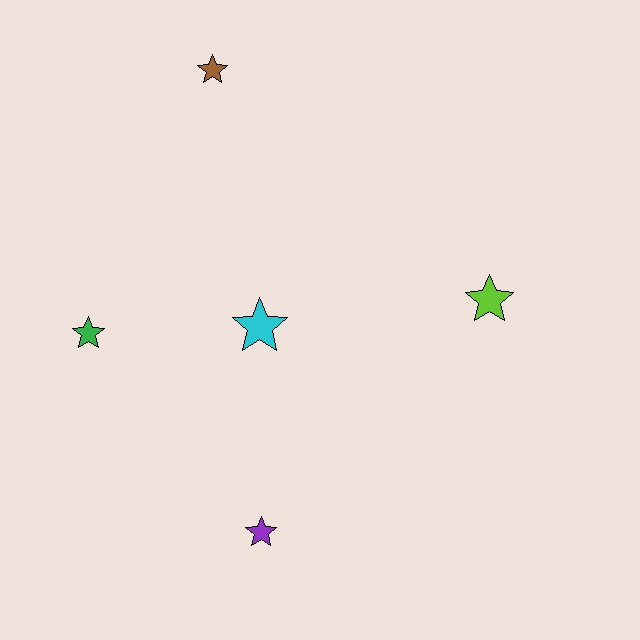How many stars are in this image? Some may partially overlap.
There are 5 stars.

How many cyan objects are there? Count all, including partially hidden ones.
There is 1 cyan object.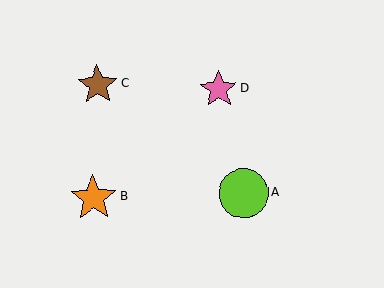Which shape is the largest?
The lime circle (labeled A) is the largest.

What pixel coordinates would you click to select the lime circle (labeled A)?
Click at (244, 193) to select the lime circle A.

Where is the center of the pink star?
The center of the pink star is at (219, 89).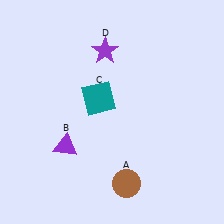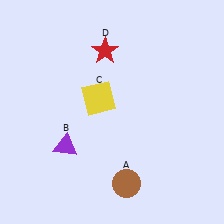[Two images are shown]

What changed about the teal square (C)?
In Image 1, C is teal. In Image 2, it changed to yellow.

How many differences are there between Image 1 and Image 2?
There are 2 differences between the two images.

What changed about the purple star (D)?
In Image 1, D is purple. In Image 2, it changed to red.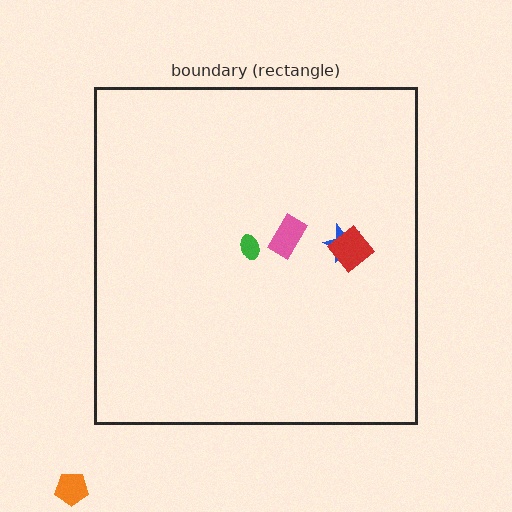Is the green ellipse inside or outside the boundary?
Inside.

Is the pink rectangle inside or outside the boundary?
Inside.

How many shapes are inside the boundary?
4 inside, 1 outside.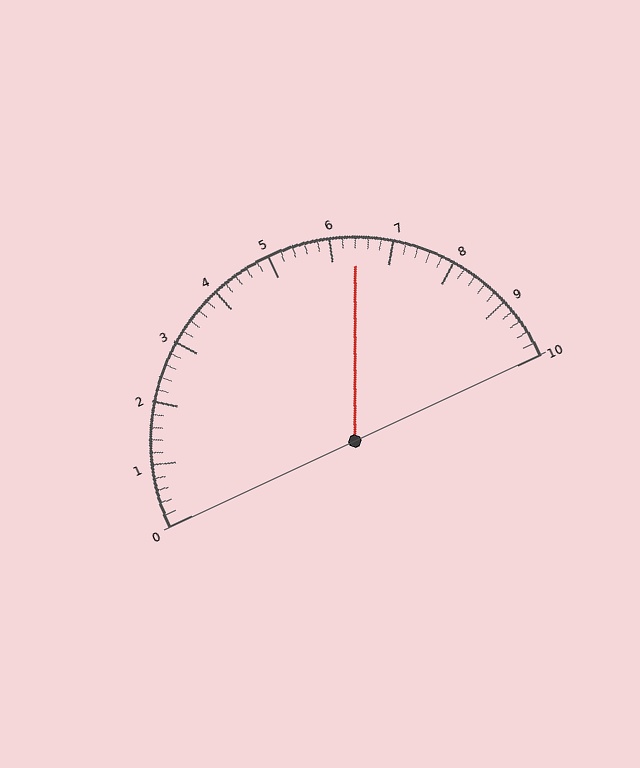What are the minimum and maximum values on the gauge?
The gauge ranges from 0 to 10.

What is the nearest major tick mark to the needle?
The nearest major tick mark is 6.